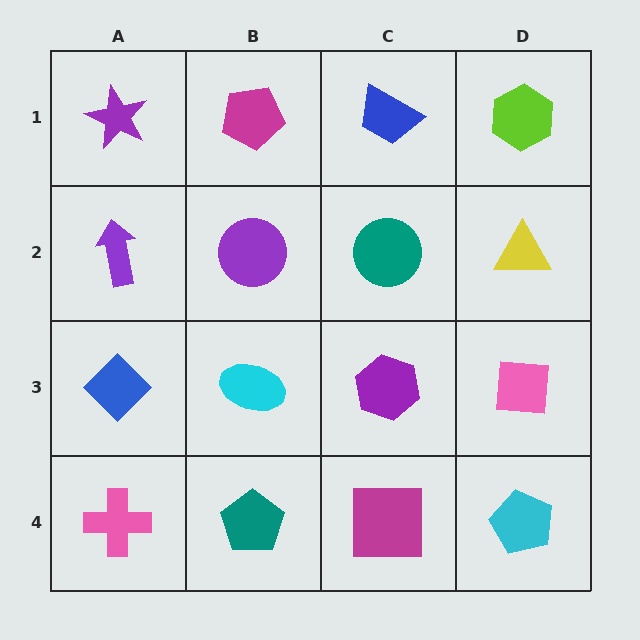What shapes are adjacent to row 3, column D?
A yellow triangle (row 2, column D), a cyan pentagon (row 4, column D), a purple hexagon (row 3, column C).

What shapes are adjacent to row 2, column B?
A magenta pentagon (row 1, column B), a cyan ellipse (row 3, column B), a purple arrow (row 2, column A), a teal circle (row 2, column C).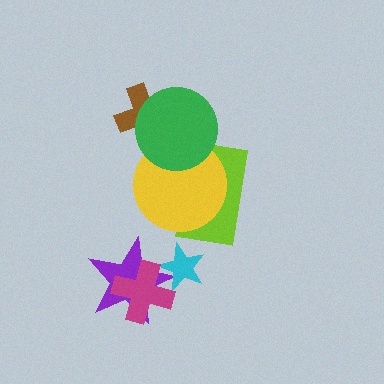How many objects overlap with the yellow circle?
2 objects overlap with the yellow circle.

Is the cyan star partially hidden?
Yes, it is partially covered by another shape.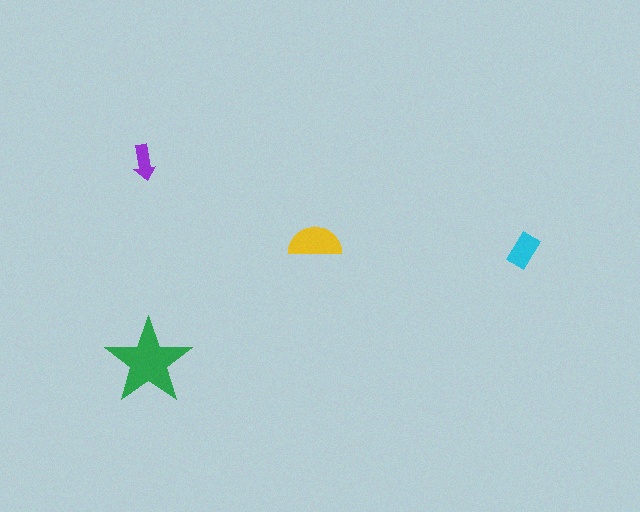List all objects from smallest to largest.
The purple arrow, the cyan rectangle, the yellow semicircle, the green star.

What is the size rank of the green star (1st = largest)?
1st.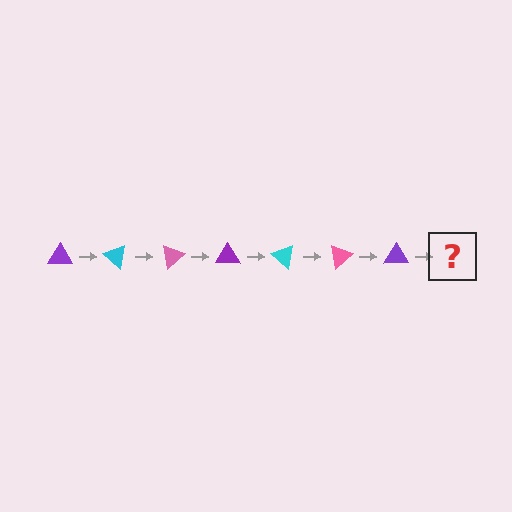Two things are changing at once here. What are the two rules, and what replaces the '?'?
The two rules are that it rotates 40 degrees each step and the color cycles through purple, cyan, and pink. The '?' should be a cyan triangle, rotated 280 degrees from the start.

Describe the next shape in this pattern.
It should be a cyan triangle, rotated 280 degrees from the start.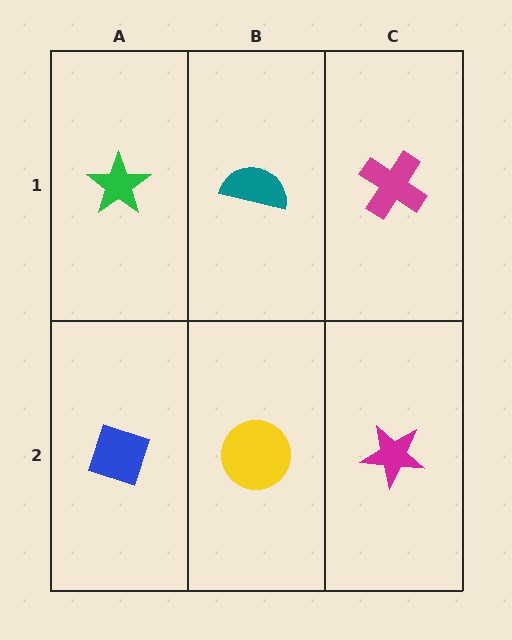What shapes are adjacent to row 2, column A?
A green star (row 1, column A), a yellow circle (row 2, column B).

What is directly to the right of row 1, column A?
A teal semicircle.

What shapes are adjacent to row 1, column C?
A magenta star (row 2, column C), a teal semicircle (row 1, column B).